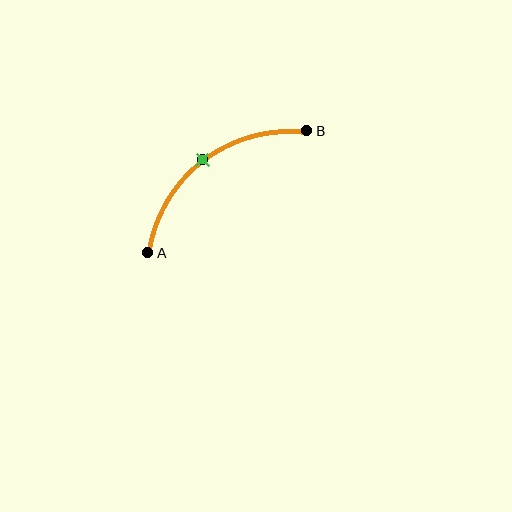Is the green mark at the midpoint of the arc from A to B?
Yes. The green mark lies on the arc at equal arc-length from both A and B — it is the arc midpoint.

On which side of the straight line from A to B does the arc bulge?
The arc bulges above and to the left of the straight line connecting A and B.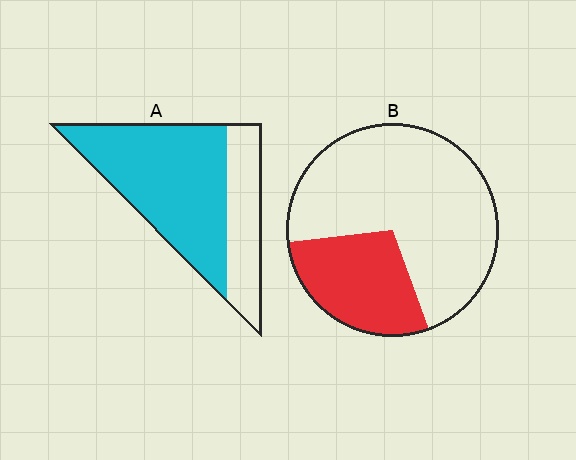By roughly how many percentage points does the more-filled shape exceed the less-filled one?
By roughly 40 percentage points (A over B).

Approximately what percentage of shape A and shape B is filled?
A is approximately 70% and B is approximately 30%.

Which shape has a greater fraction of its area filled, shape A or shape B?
Shape A.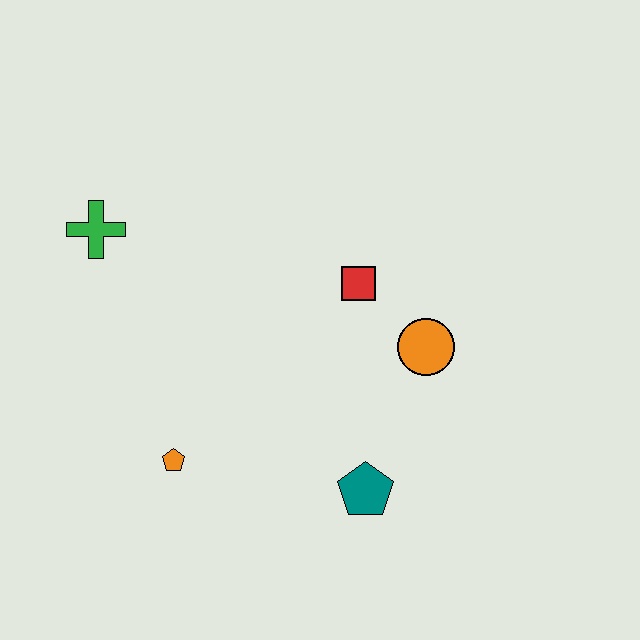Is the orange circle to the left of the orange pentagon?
No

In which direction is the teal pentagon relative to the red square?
The teal pentagon is below the red square.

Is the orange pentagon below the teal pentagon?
No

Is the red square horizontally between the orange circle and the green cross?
Yes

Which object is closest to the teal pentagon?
The orange circle is closest to the teal pentagon.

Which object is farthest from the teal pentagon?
The green cross is farthest from the teal pentagon.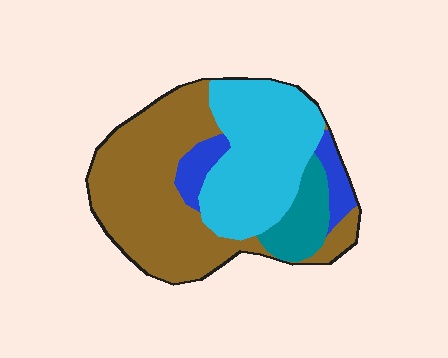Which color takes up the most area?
Brown, at roughly 45%.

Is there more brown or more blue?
Brown.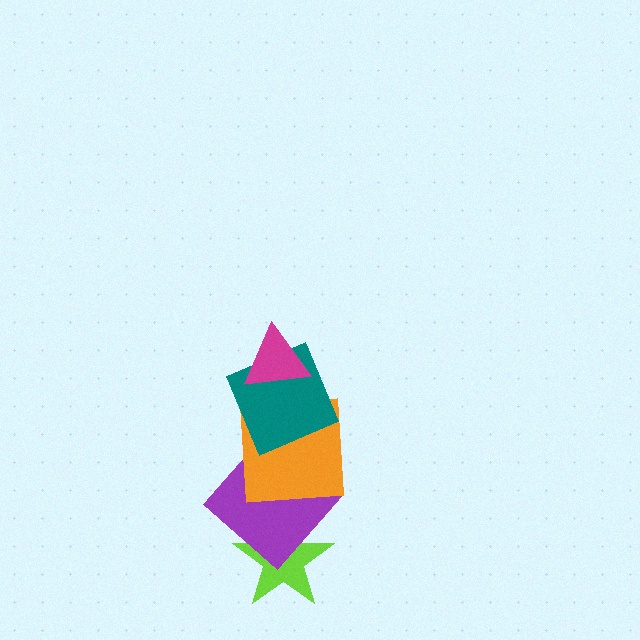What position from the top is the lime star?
The lime star is 5th from the top.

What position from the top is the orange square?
The orange square is 3rd from the top.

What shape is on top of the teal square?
The magenta triangle is on top of the teal square.